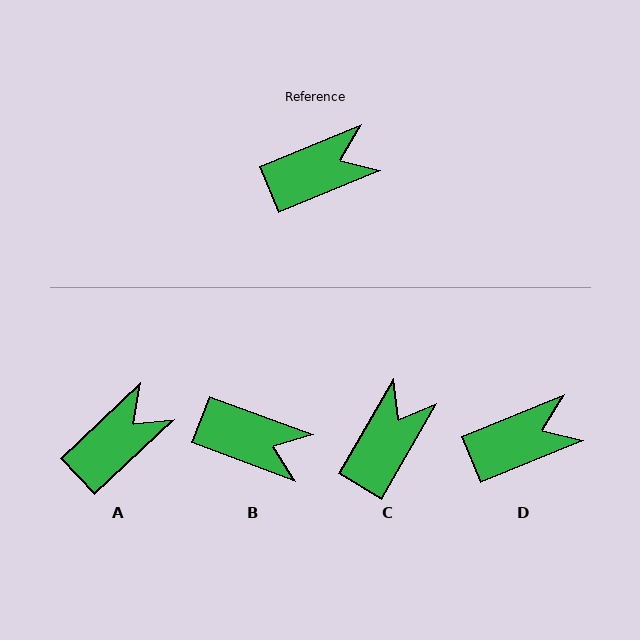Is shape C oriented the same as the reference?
No, it is off by about 37 degrees.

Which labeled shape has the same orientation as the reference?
D.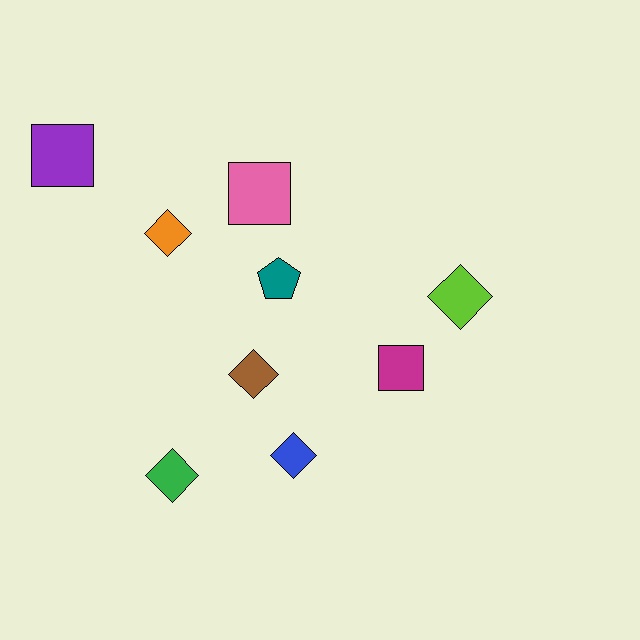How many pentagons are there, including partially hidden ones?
There is 1 pentagon.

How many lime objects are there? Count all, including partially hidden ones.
There is 1 lime object.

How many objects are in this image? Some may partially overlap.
There are 9 objects.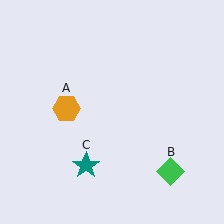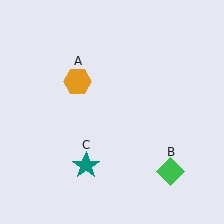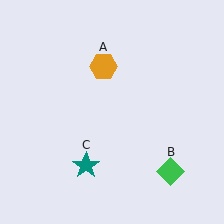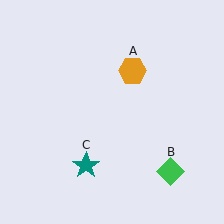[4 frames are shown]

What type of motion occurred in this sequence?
The orange hexagon (object A) rotated clockwise around the center of the scene.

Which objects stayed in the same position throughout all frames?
Green diamond (object B) and teal star (object C) remained stationary.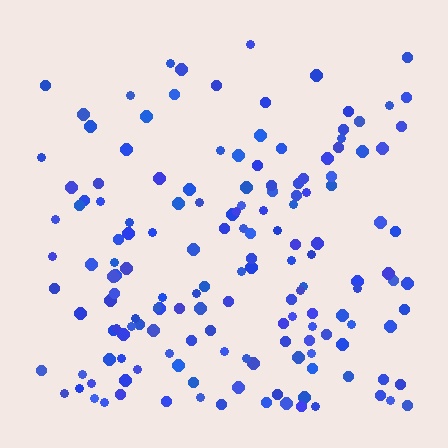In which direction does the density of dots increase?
From top to bottom, with the bottom side densest.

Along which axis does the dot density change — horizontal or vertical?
Vertical.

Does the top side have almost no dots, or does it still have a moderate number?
Still a moderate number, just noticeably fewer than the bottom.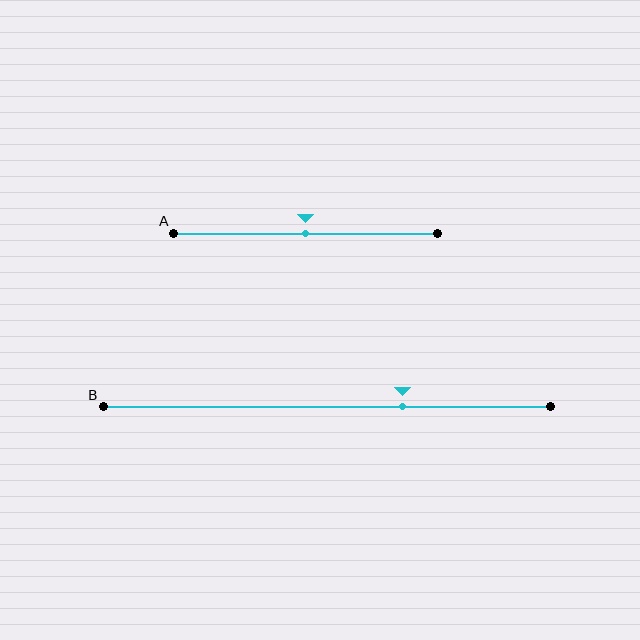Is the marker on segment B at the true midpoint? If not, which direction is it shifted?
No, the marker on segment B is shifted to the right by about 17% of the segment length.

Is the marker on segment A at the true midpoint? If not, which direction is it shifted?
Yes, the marker on segment A is at the true midpoint.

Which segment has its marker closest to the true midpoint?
Segment A has its marker closest to the true midpoint.